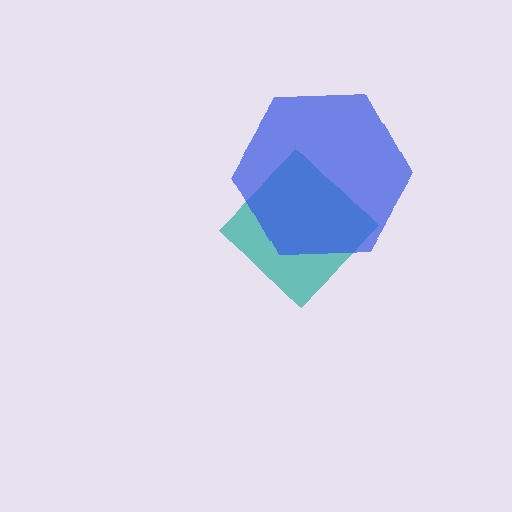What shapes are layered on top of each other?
The layered shapes are: a teal diamond, a blue hexagon.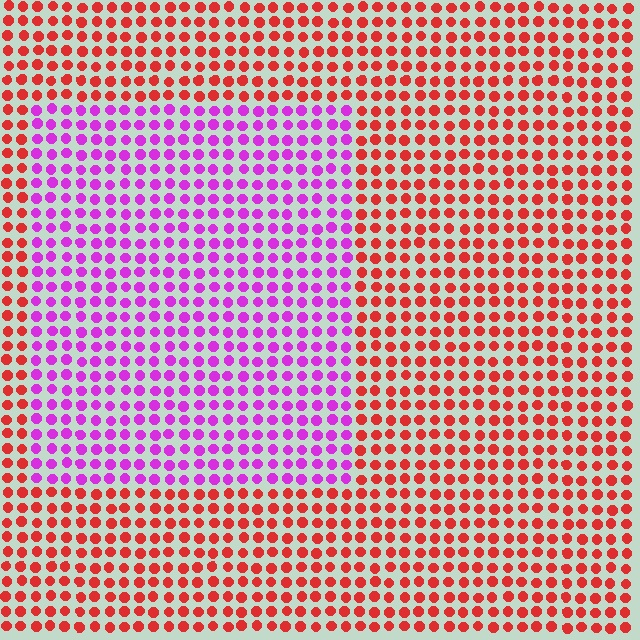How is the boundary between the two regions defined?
The boundary is defined purely by a slight shift in hue (about 62 degrees). Spacing, size, and orientation are identical on both sides.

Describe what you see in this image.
The image is filled with small red elements in a uniform arrangement. A rectangle-shaped region is visible where the elements are tinted to a slightly different hue, forming a subtle color boundary.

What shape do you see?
I see a rectangle.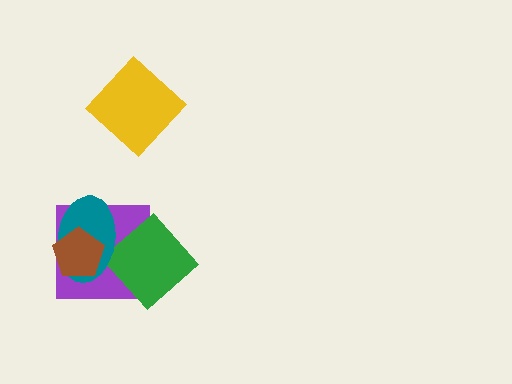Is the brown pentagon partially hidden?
No, no other shape covers it.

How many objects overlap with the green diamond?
2 objects overlap with the green diamond.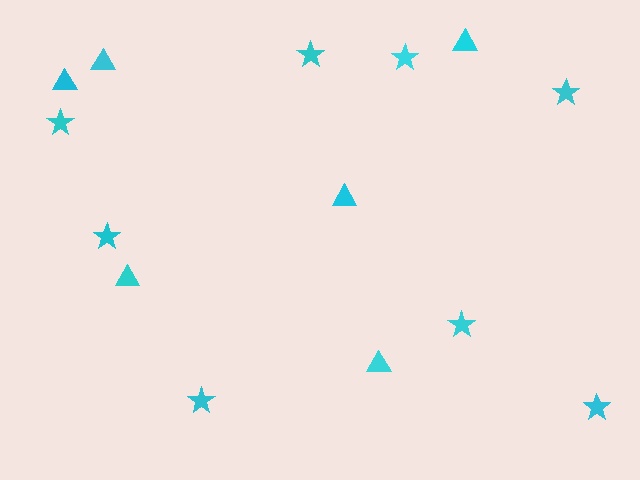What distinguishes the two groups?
There are 2 groups: one group of stars (8) and one group of triangles (6).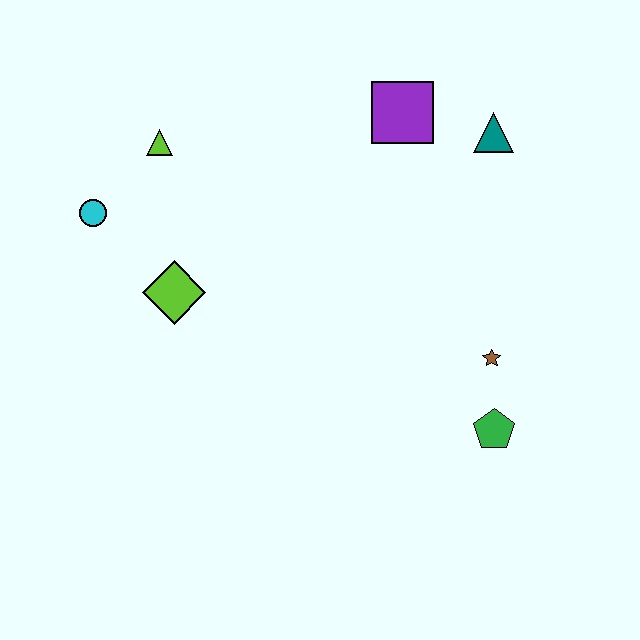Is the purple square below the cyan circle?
No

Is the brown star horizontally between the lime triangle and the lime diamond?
No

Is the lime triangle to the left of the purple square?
Yes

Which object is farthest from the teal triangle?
The cyan circle is farthest from the teal triangle.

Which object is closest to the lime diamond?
The cyan circle is closest to the lime diamond.